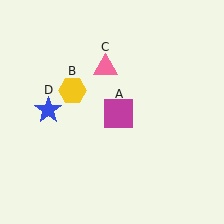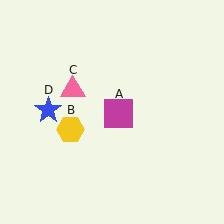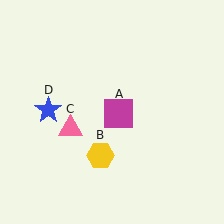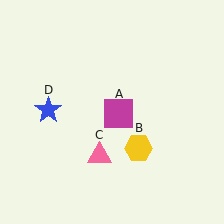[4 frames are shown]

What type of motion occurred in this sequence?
The yellow hexagon (object B), pink triangle (object C) rotated counterclockwise around the center of the scene.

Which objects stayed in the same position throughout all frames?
Magenta square (object A) and blue star (object D) remained stationary.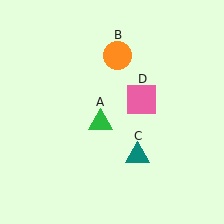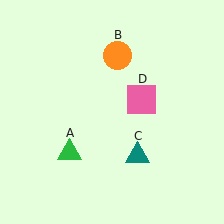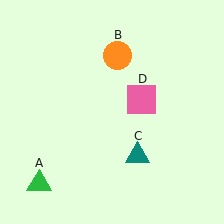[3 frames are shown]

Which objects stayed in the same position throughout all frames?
Orange circle (object B) and teal triangle (object C) and pink square (object D) remained stationary.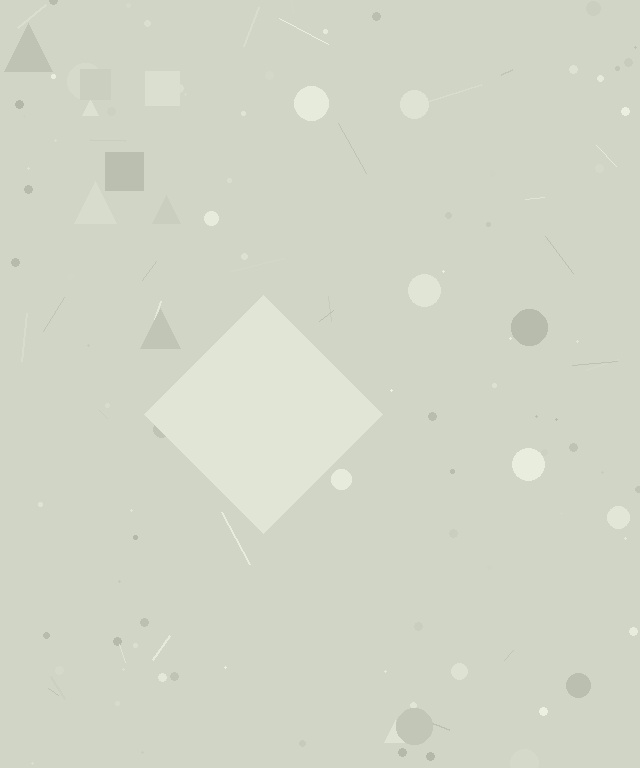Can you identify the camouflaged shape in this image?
The camouflaged shape is a diamond.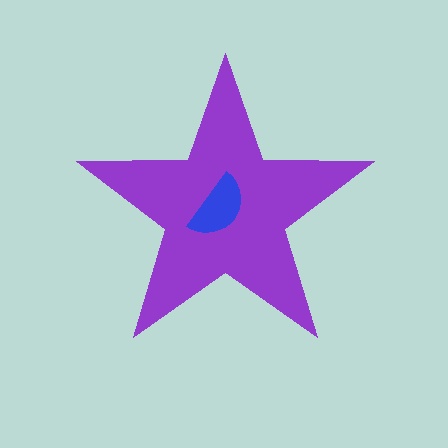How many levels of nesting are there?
2.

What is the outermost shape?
The purple star.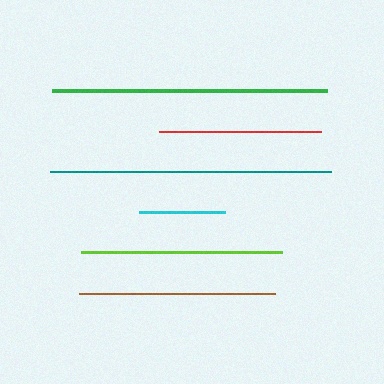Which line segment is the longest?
The teal line is the longest at approximately 282 pixels.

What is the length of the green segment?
The green segment is approximately 275 pixels long.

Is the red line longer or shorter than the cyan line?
The red line is longer than the cyan line.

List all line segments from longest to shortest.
From longest to shortest: teal, green, lime, brown, red, cyan.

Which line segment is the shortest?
The cyan line is the shortest at approximately 86 pixels.